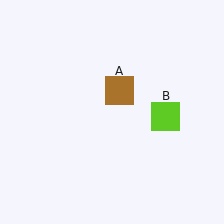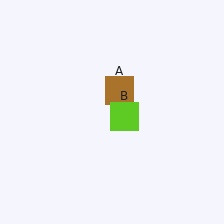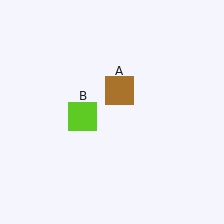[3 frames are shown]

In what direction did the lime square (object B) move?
The lime square (object B) moved left.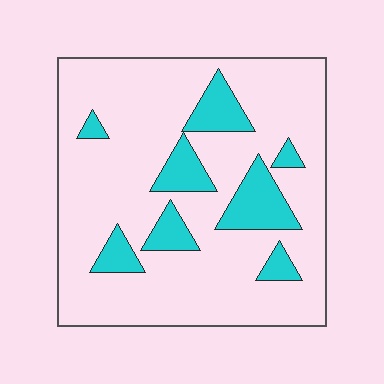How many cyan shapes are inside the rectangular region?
8.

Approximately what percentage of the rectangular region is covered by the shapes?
Approximately 20%.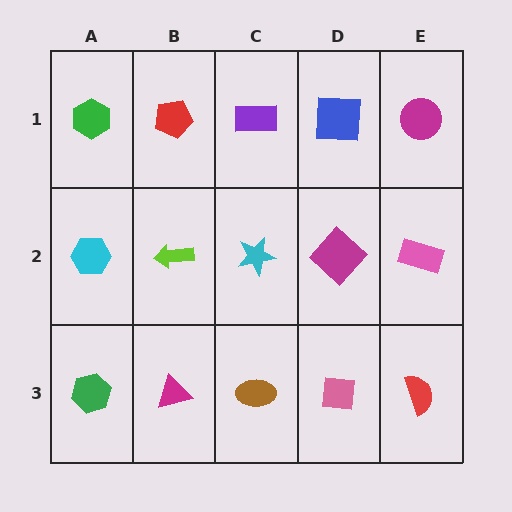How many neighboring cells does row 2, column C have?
4.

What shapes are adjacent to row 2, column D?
A blue square (row 1, column D), a pink square (row 3, column D), a cyan star (row 2, column C), a pink rectangle (row 2, column E).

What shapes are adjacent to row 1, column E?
A pink rectangle (row 2, column E), a blue square (row 1, column D).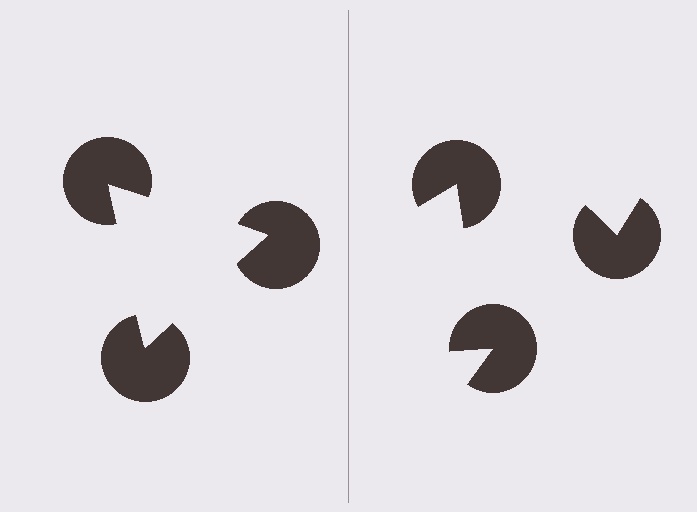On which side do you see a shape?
An illusory triangle appears on the left side. On the right side the wedge cuts are rotated, so no coherent shape forms.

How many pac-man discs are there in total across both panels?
6 — 3 on each side.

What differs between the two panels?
The pac-man discs are positioned identically on both sides; only the wedge orientations differ. On the left they align to a triangle; on the right they are misaligned.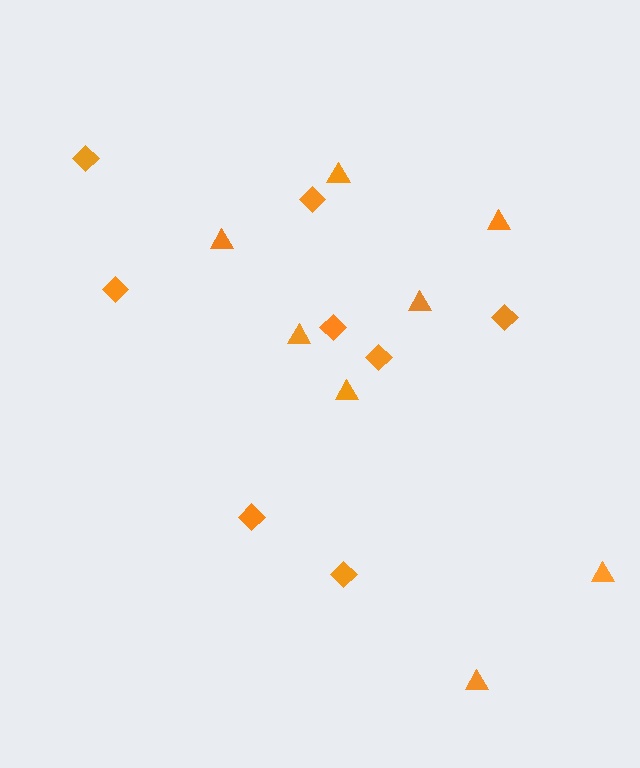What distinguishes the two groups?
There are 2 groups: one group of triangles (8) and one group of diamonds (8).